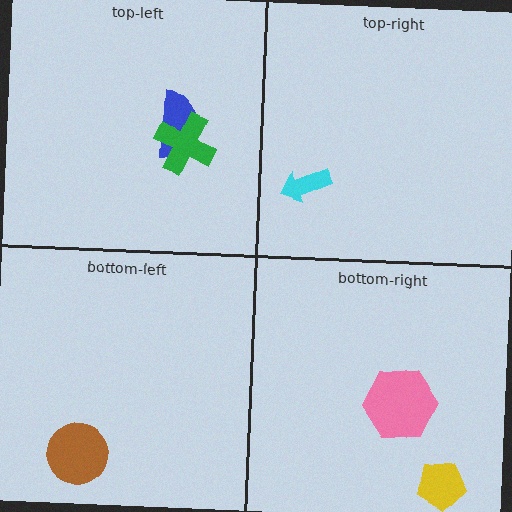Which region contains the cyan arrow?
The top-right region.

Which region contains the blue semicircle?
The top-left region.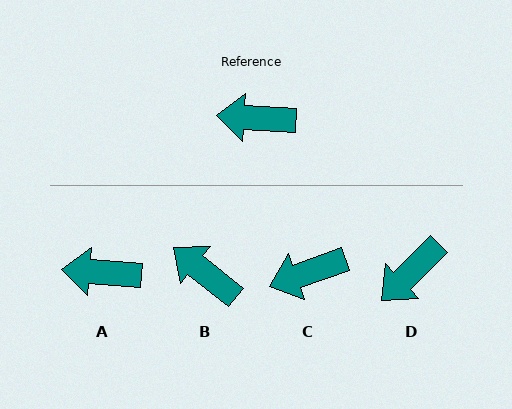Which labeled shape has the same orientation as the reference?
A.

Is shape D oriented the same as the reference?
No, it is off by about 49 degrees.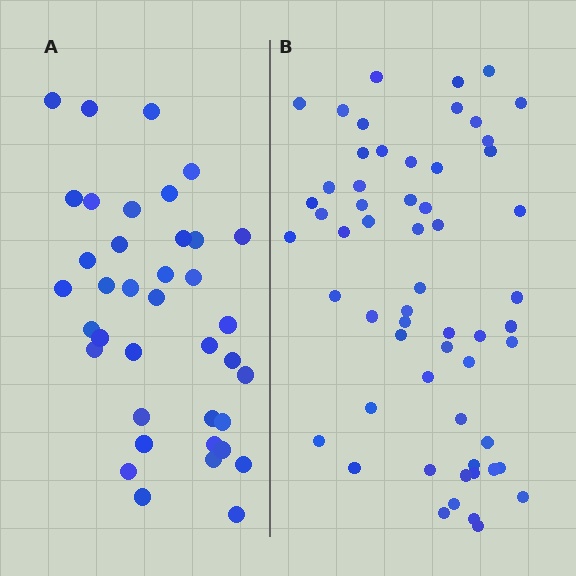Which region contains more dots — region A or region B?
Region B (the right region) has more dots.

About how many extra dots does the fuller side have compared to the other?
Region B has approximately 20 more dots than region A.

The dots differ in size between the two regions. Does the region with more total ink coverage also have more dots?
No. Region A has more total ink coverage because its dots are larger, but region B actually contains more individual dots. Total area can be misleading — the number of items is what matters here.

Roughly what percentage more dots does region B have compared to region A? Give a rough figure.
About 55% more.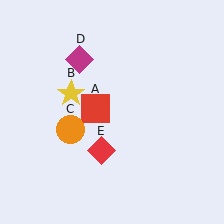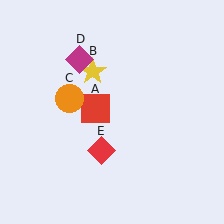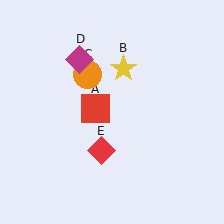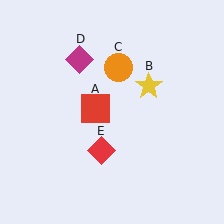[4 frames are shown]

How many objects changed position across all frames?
2 objects changed position: yellow star (object B), orange circle (object C).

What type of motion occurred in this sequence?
The yellow star (object B), orange circle (object C) rotated clockwise around the center of the scene.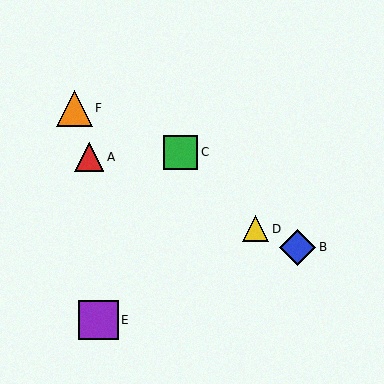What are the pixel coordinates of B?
Object B is at (298, 247).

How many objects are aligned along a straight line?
3 objects (A, B, D) are aligned along a straight line.